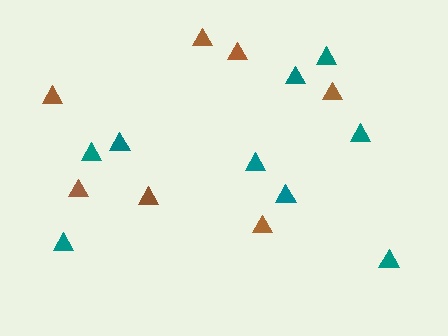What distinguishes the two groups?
There are 2 groups: one group of teal triangles (9) and one group of brown triangles (7).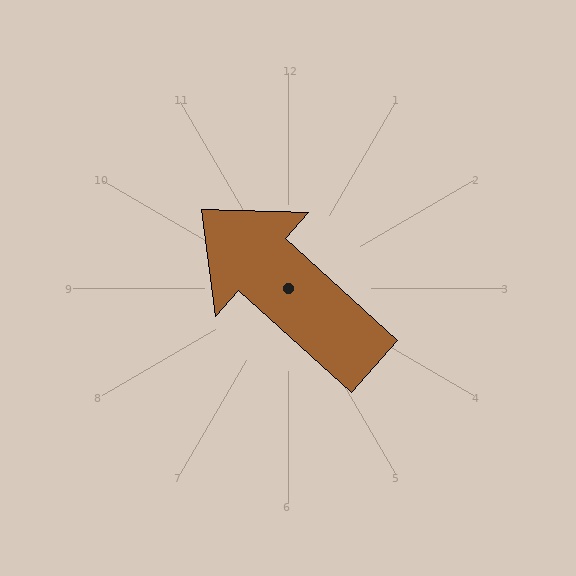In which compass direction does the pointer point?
Northwest.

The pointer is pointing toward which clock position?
Roughly 10 o'clock.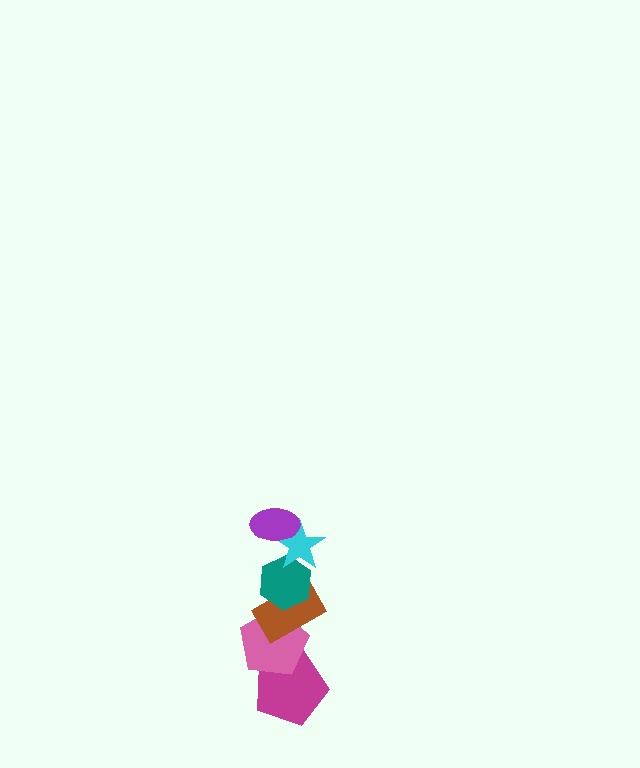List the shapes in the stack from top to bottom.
From top to bottom: the purple ellipse, the cyan star, the teal hexagon, the brown rectangle, the pink pentagon, the magenta pentagon.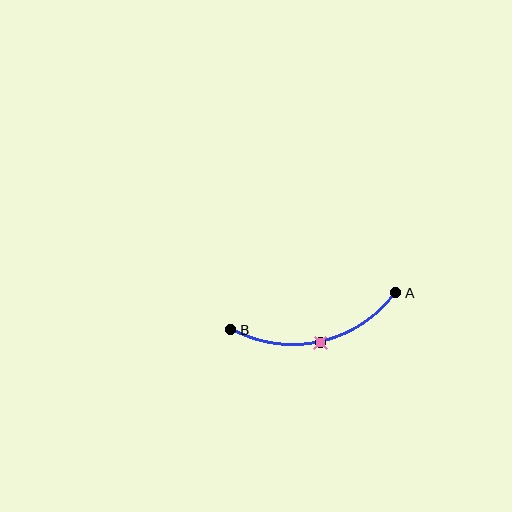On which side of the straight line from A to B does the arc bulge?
The arc bulges below the straight line connecting A and B.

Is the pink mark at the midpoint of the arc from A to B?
Yes. The pink mark lies on the arc at equal arc-length from both A and B — it is the arc midpoint.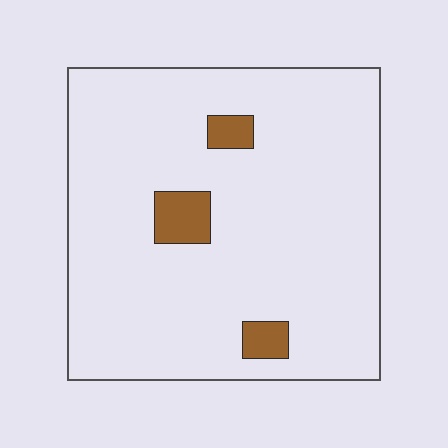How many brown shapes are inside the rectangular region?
3.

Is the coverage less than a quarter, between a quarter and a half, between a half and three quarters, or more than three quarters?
Less than a quarter.